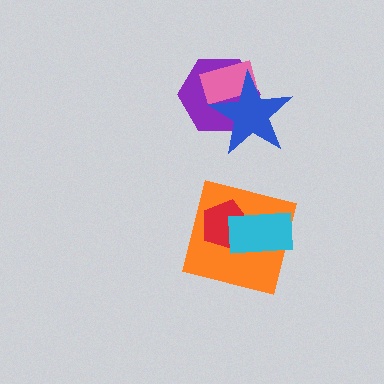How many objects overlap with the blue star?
2 objects overlap with the blue star.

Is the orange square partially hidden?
Yes, it is partially covered by another shape.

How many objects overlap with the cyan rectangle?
2 objects overlap with the cyan rectangle.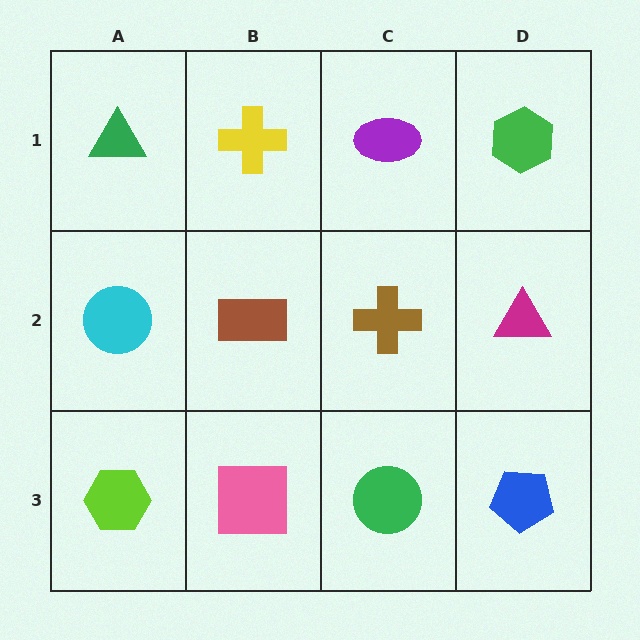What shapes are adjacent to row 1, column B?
A brown rectangle (row 2, column B), a green triangle (row 1, column A), a purple ellipse (row 1, column C).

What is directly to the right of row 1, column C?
A green hexagon.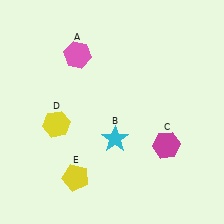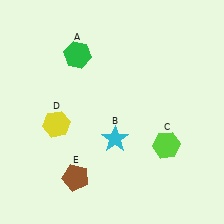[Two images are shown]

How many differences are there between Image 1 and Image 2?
There are 3 differences between the two images.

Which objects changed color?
A changed from pink to green. C changed from magenta to lime. E changed from yellow to brown.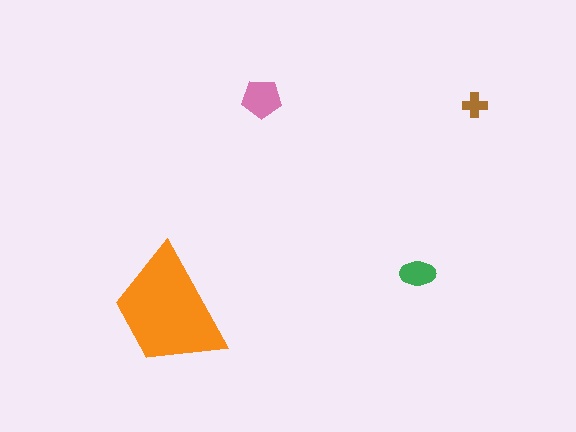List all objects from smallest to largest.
The brown cross, the green ellipse, the pink pentagon, the orange trapezoid.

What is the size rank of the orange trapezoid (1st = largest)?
1st.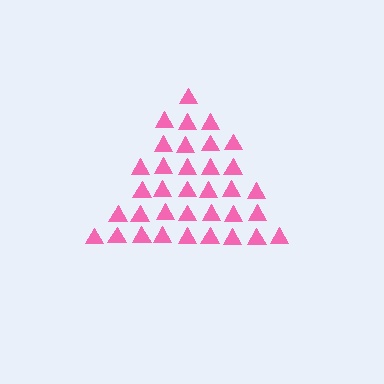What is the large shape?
The large shape is a triangle.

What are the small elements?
The small elements are triangles.